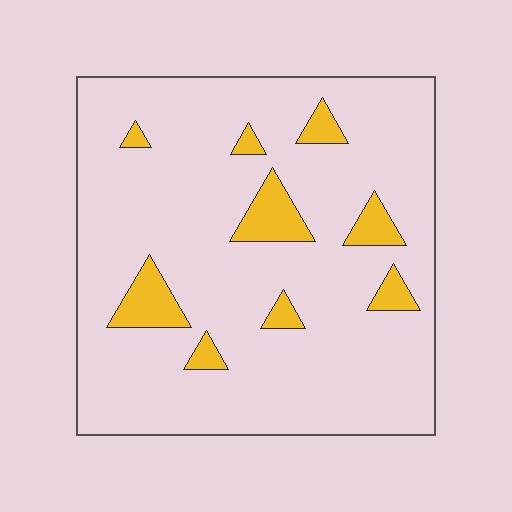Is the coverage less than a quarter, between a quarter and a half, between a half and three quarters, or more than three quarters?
Less than a quarter.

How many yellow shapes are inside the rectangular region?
9.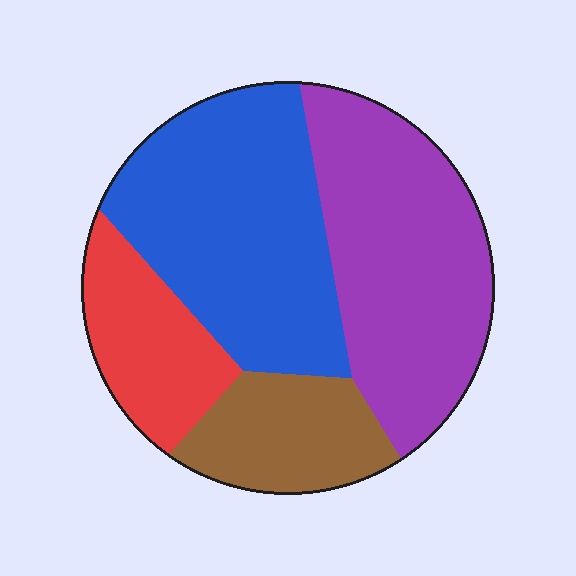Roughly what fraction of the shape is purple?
Purple covers 34% of the shape.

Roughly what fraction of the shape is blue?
Blue covers roughly 35% of the shape.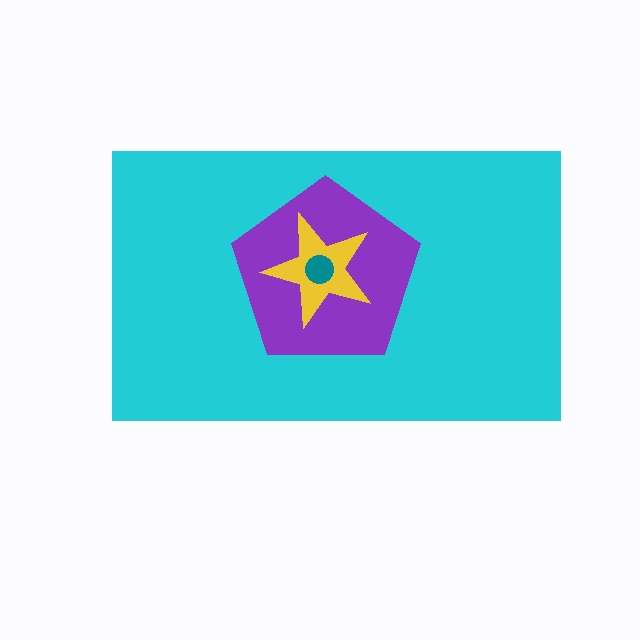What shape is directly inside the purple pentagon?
The yellow star.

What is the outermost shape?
The cyan rectangle.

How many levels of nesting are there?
4.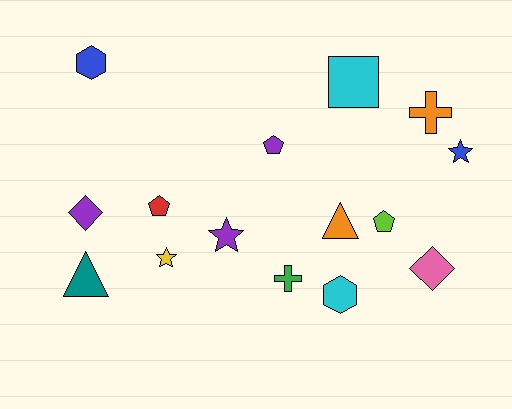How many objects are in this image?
There are 15 objects.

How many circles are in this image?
There are no circles.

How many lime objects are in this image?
There is 1 lime object.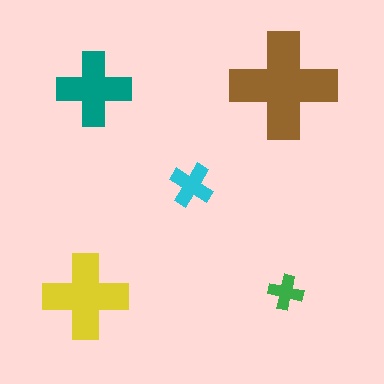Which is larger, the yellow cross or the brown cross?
The brown one.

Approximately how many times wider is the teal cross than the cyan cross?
About 1.5 times wider.